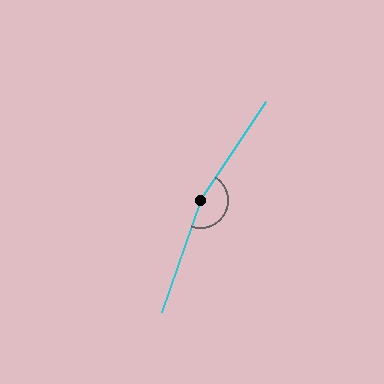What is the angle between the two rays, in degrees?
Approximately 166 degrees.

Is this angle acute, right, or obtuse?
It is obtuse.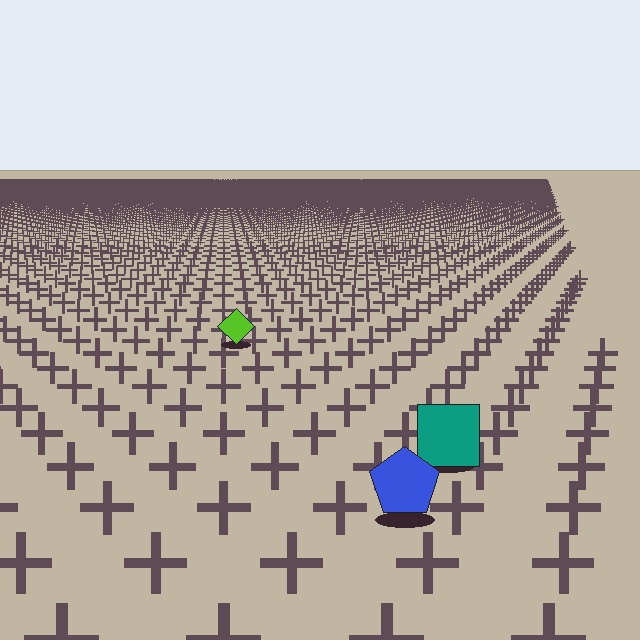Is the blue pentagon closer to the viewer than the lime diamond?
Yes. The blue pentagon is closer — you can tell from the texture gradient: the ground texture is coarser near it.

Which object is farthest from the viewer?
The lime diamond is farthest from the viewer. It appears smaller and the ground texture around it is denser.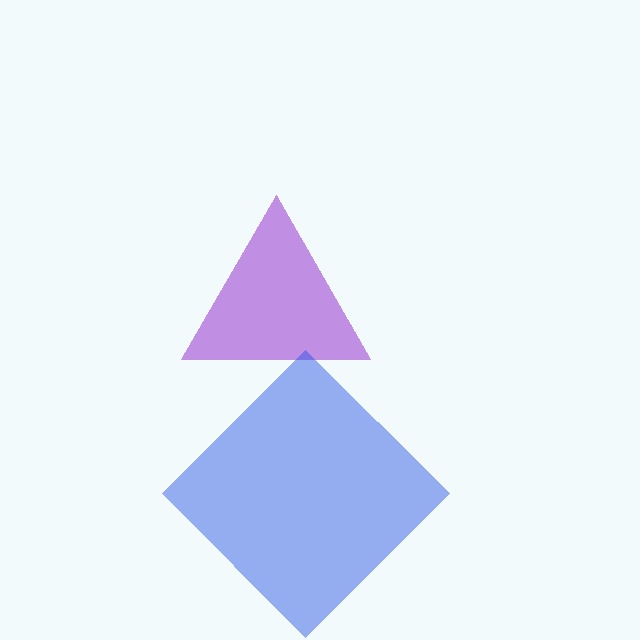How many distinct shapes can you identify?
There are 2 distinct shapes: a purple triangle, a blue diamond.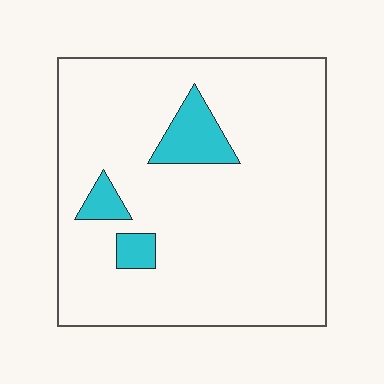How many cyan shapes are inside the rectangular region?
3.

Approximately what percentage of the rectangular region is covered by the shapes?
Approximately 10%.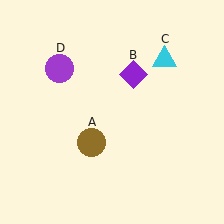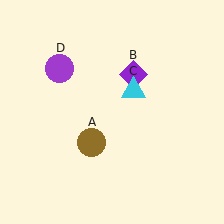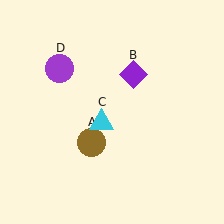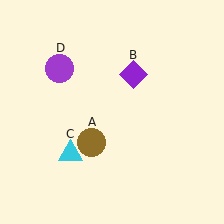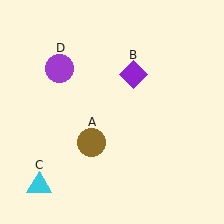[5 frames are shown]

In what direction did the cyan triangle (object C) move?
The cyan triangle (object C) moved down and to the left.